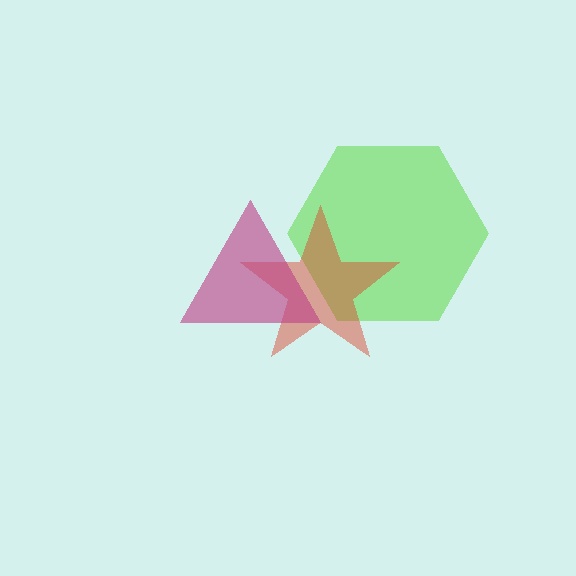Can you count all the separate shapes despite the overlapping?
Yes, there are 3 separate shapes.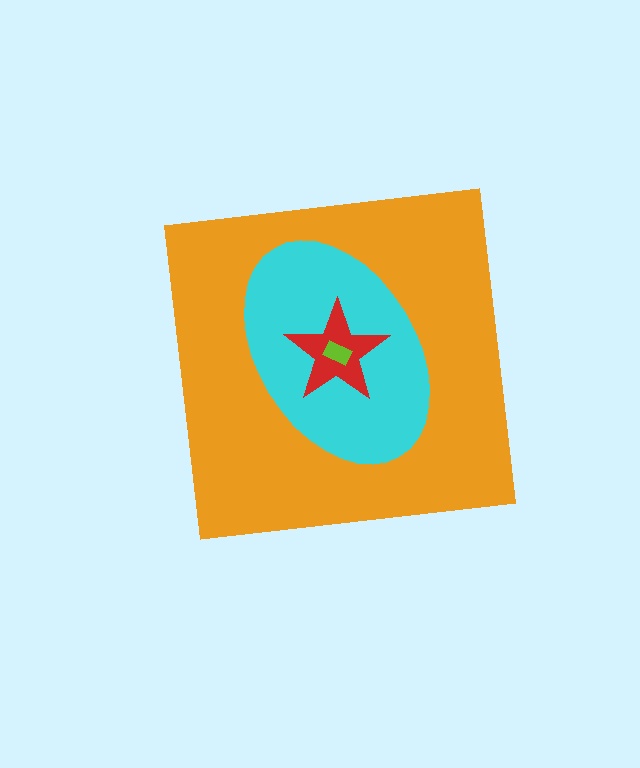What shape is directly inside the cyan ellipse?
The red star.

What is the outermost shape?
The orange square.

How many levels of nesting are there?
4.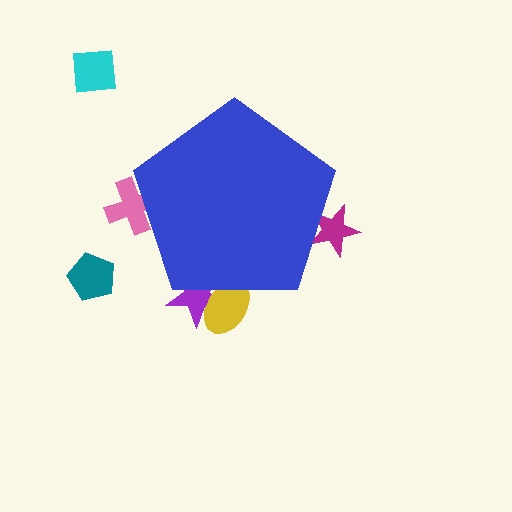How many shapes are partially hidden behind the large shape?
4 shapes are partially hidden.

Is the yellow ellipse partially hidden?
Yes, the yellow ellipse is partially hidden behind the blue pentagon.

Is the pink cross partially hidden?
Yes, the pink cross is partially hidden behind the blue pentagon.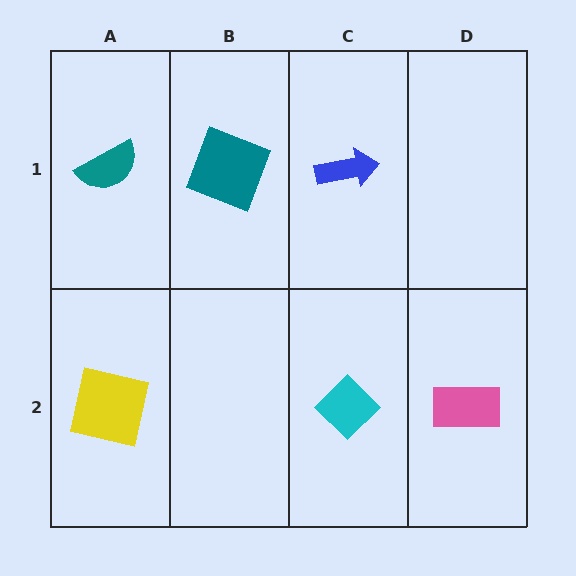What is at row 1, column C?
A blue arrow.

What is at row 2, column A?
A yellow square.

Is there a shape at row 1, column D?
No, that cell is empty.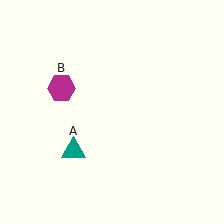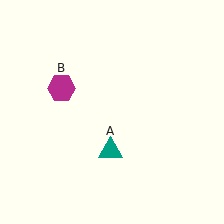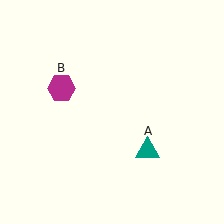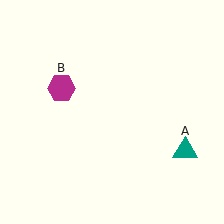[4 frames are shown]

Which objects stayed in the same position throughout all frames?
Magenta hexagon (object B) remained stationary.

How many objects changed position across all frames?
1 object changed position: teal triangle (object A).